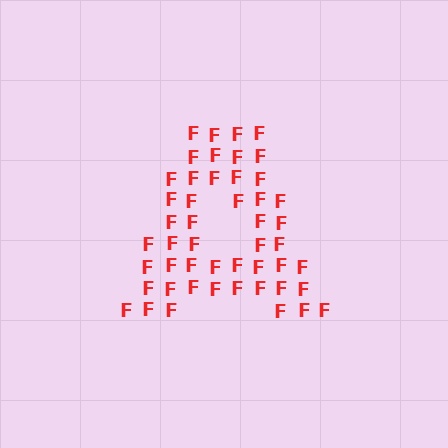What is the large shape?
The large shape is the letter A.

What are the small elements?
The small elements are letter F's.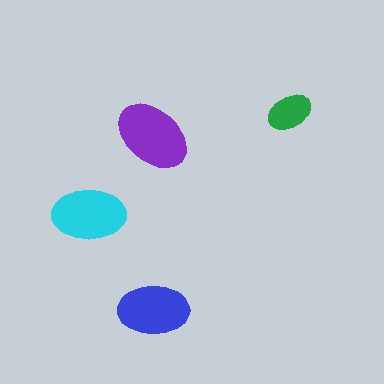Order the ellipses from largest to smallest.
the purple one, the cyan one, the blue one, the green one.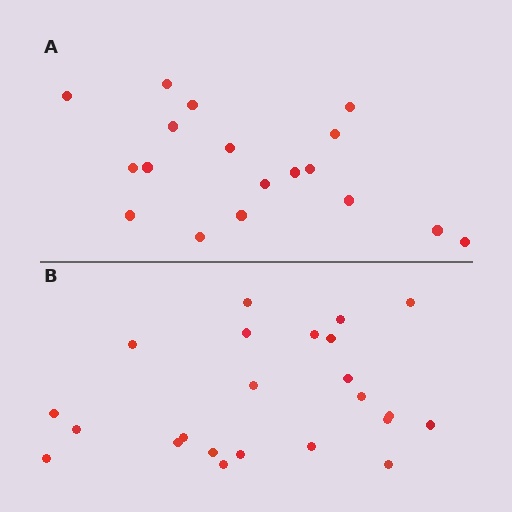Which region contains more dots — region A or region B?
Region B (the bottom region) has more dots.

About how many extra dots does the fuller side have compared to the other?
Region B has about 5 more dots than region A.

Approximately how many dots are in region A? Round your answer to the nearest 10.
About 20 dots. (The exact count is 18, which rounds to 20.)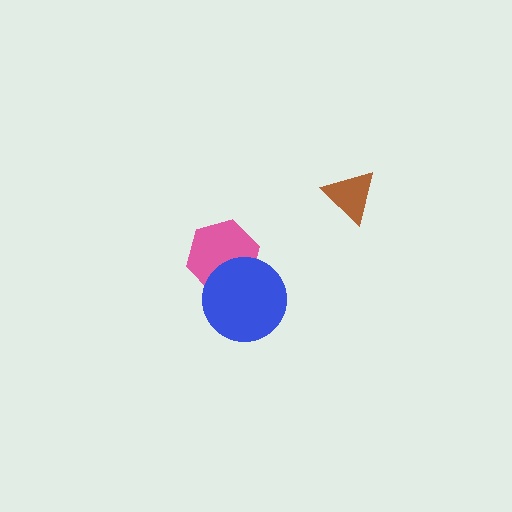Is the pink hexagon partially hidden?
Yes, it is partially covered by another shape.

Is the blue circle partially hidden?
No, no other shape covers it.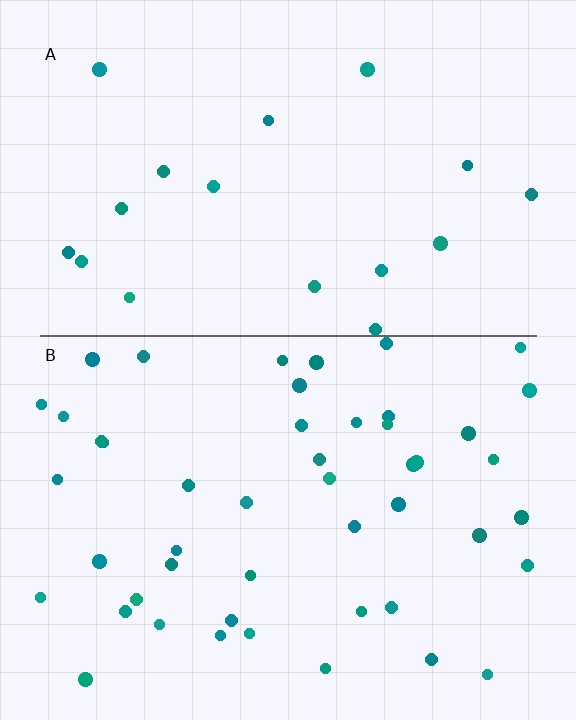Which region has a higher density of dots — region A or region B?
B (the bottom).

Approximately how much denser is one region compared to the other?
Approximately 2.7× — region B over region A.